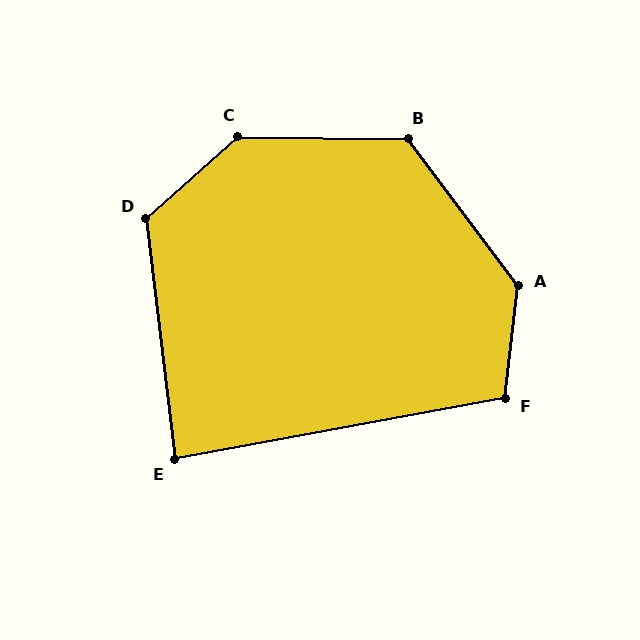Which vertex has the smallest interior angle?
E, at approximately 86 degrees.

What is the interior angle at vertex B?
Approximately 128 degrees (obtuse).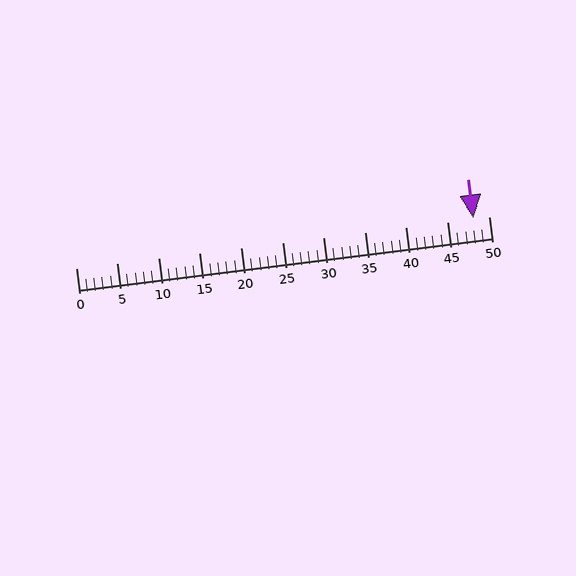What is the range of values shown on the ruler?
The ruler shows values from 0 to 50.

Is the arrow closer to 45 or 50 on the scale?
The arrow is closer to 50.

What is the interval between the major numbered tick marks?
The major tick marks are spaced 5 units apart.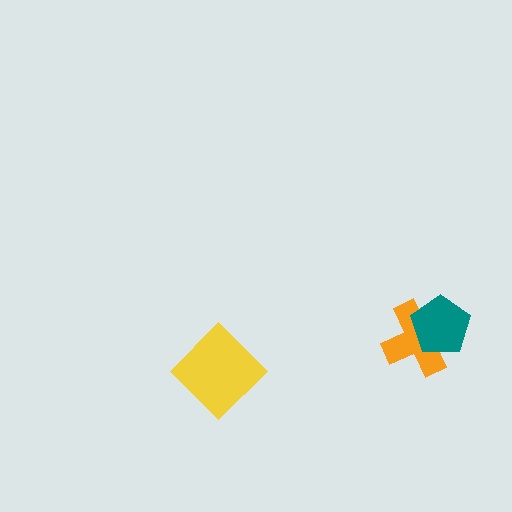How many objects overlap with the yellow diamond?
0 objects overlap with the yellow diamond.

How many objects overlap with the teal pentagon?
1 object overlaps with the teal pentagon.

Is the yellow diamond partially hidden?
No, no other shape covers it.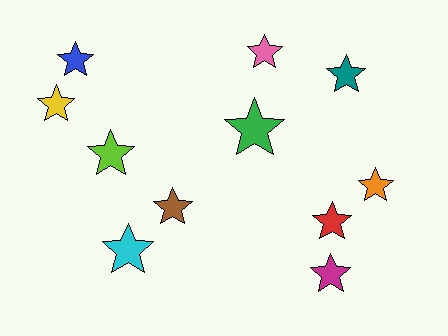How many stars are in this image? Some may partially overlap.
There are 11 stars.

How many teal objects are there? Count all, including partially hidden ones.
There is 1 teal object.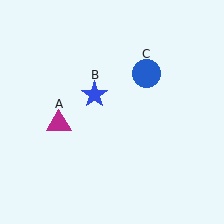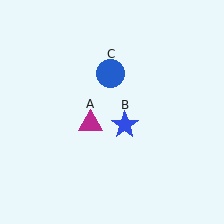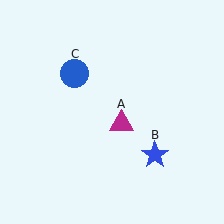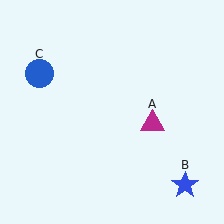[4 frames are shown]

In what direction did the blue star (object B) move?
The blue star (object B) moved down and to the right.